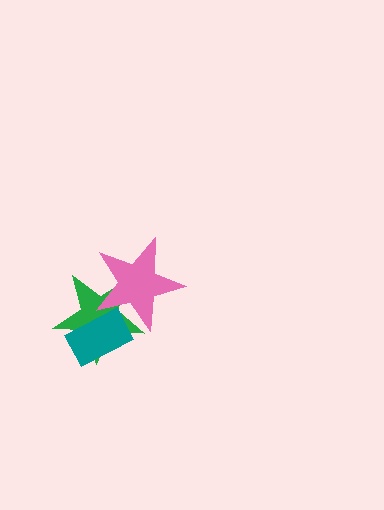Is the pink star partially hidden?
No, no other shape covers it.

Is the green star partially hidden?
Yes, it is partially covered by another shape.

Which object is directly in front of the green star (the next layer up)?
The teal rectangle is directly in front of the green star.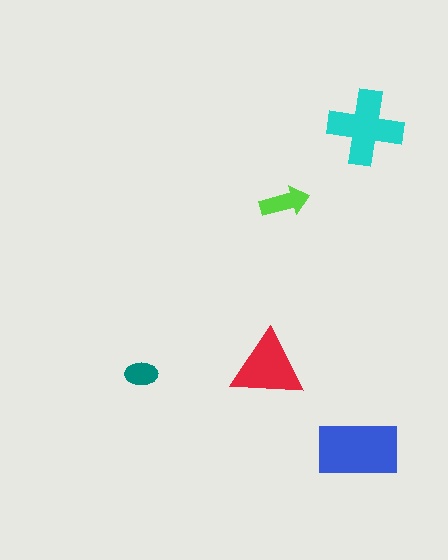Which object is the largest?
The blue rectangle.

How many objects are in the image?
There are 5 objects in the image.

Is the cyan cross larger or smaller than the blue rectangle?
Smaller.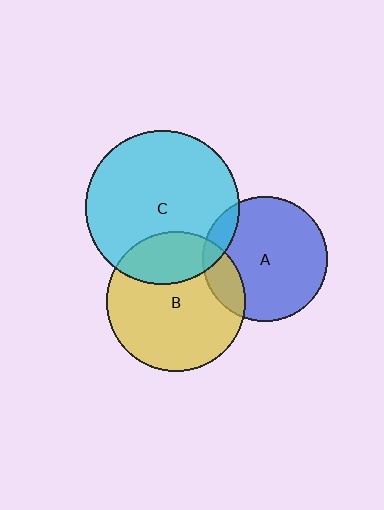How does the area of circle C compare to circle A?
Approximately 1.5 times.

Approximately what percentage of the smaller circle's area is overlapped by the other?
Approximately 10%.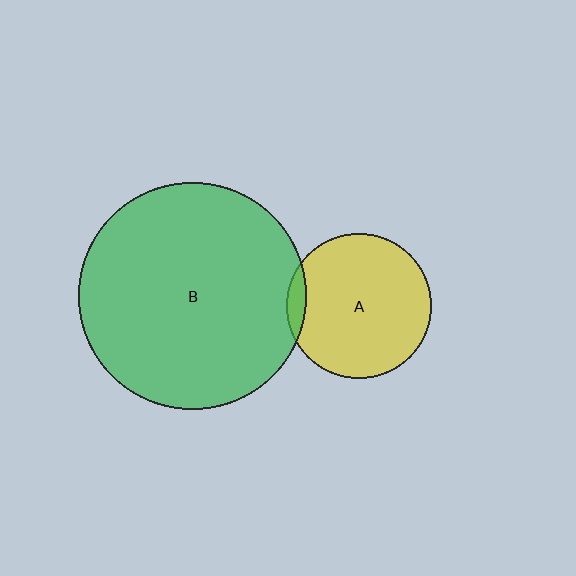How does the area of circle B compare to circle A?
Approximately 2.5 times.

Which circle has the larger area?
Circle B (green).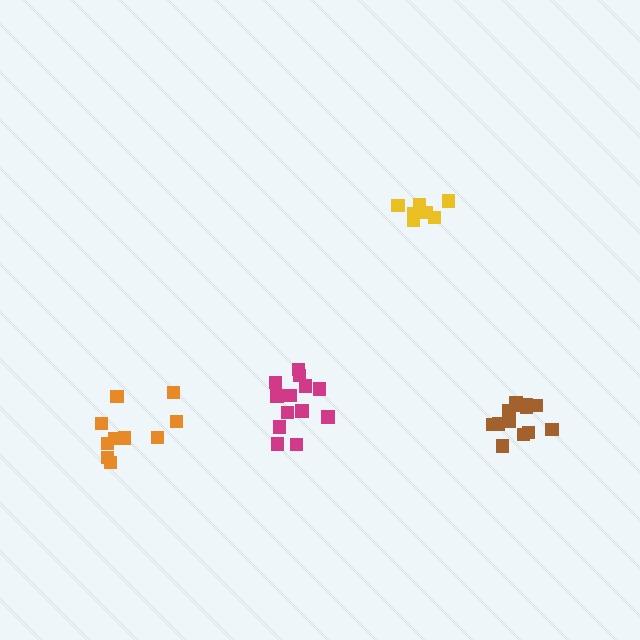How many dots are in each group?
Group 1: 13 dots, Group 2: 7 dots, Group 3: 11 dots, Group 4: 13 dots (44 total).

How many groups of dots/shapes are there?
There are 4 groups.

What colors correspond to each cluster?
The clusters are colored: magenta, yellow, orange, brown.